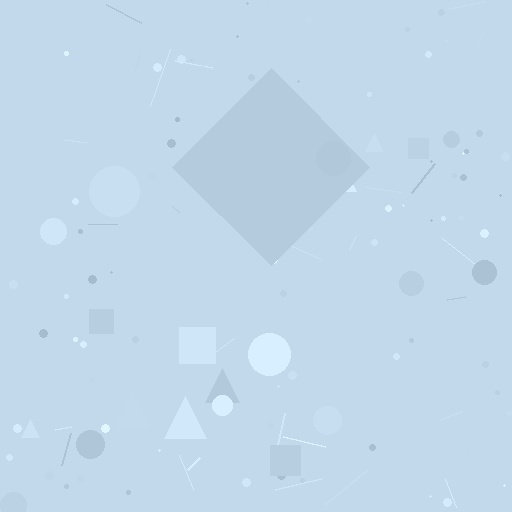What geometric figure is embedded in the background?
A diamond is embedded in the background.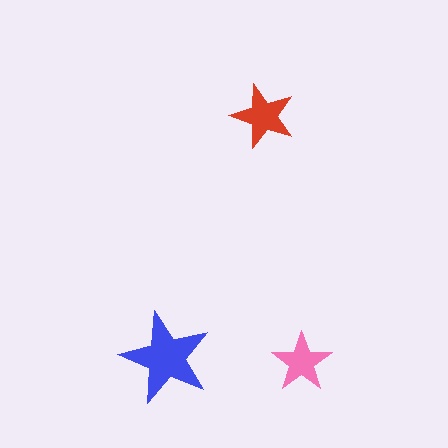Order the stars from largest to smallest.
the blue one, the red one, the pink one.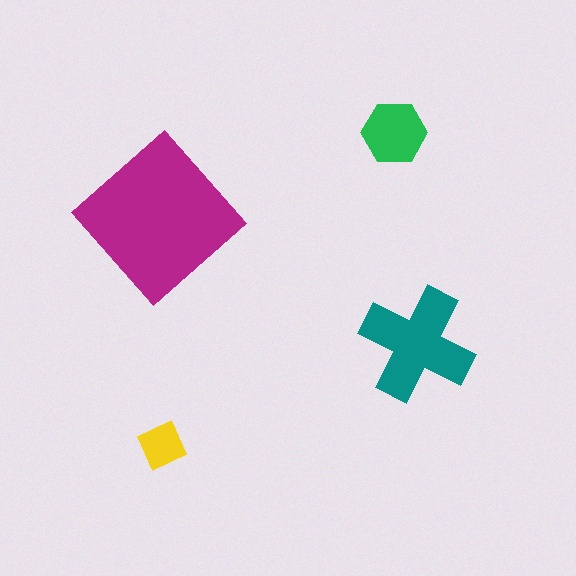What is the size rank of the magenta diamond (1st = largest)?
1st.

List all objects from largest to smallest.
The magenta diamond, the teal cross, the green hexagon, the yellow diamond.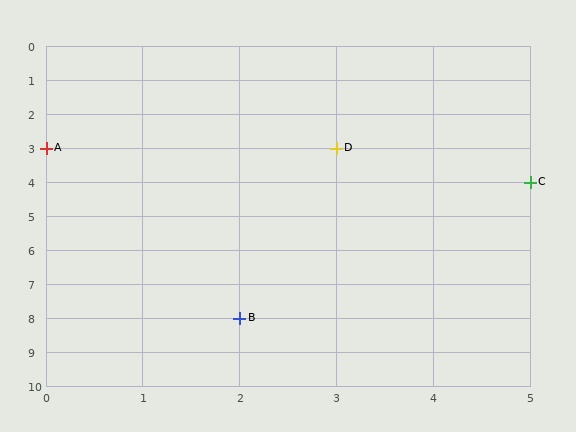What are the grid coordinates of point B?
Point B is at grid coordinates (2, 8).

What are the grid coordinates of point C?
Point C is at grid coordinates (5, 4).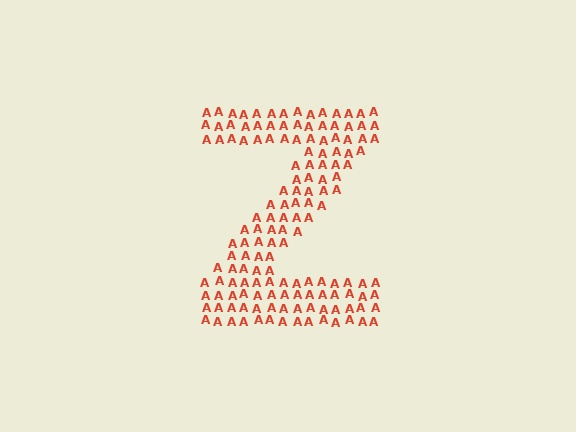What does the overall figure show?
The overall figure shows the letter Z.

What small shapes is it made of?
It is made of small letter A's.